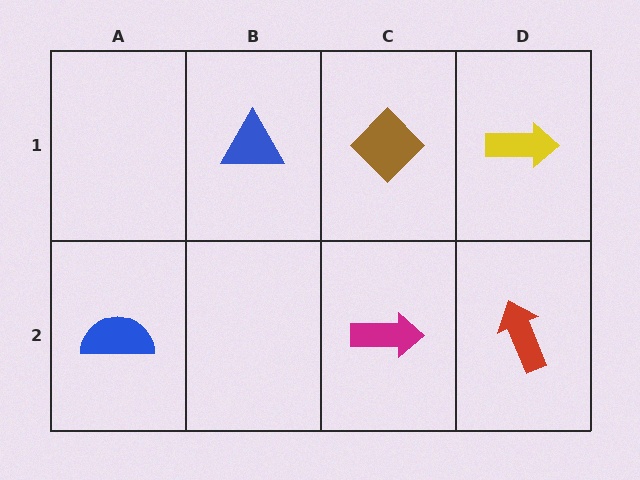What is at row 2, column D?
A red arrow.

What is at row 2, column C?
A magenta arrow.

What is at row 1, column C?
A brown diamond.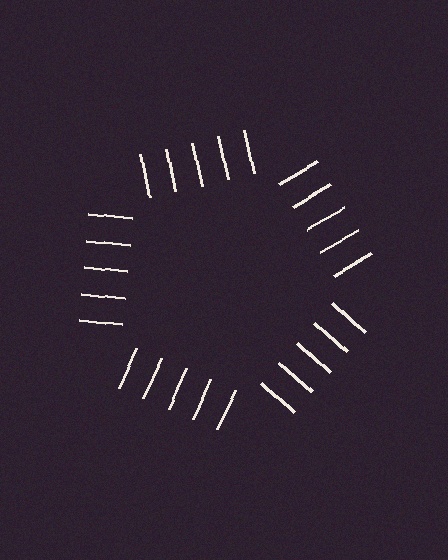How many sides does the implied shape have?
5 sides — the line-ends trace a pentagon.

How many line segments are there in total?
25 — 5 along each of the 5 edges.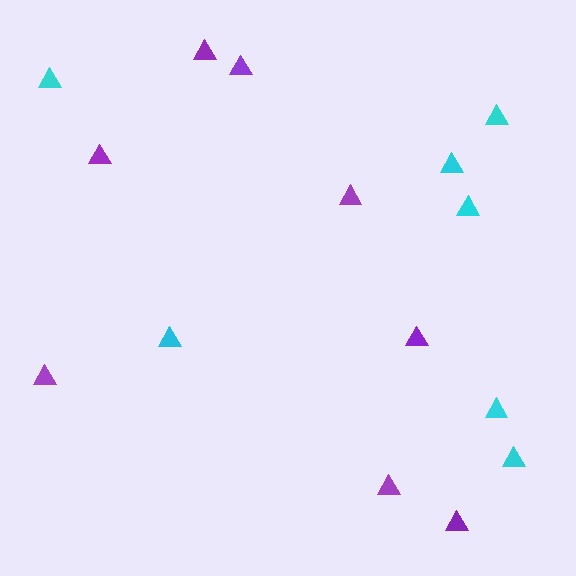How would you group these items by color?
There are 2 groups: one group of purple triangles (8) and one group of cyan triangles (7).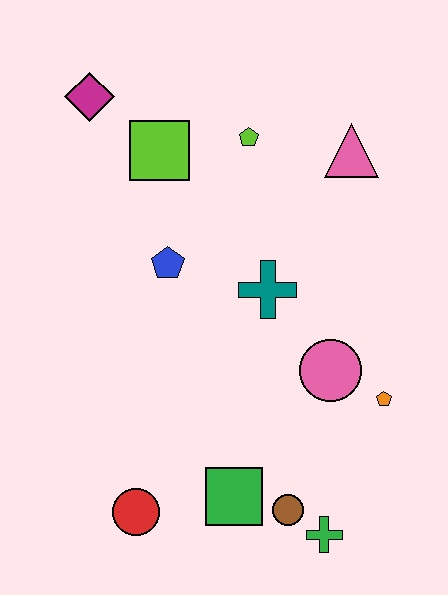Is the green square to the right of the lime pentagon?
No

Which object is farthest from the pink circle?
The magenta diamond is farthest from the pink circle.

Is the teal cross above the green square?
Yes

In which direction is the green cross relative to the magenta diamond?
The green cross is below the magenta diamond.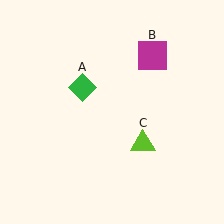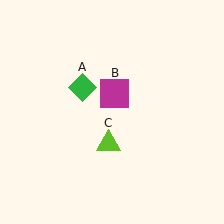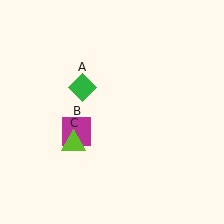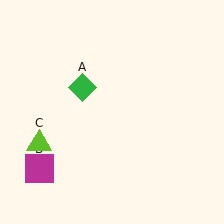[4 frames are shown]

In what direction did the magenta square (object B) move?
The magenta square (object B) moved down and to the left.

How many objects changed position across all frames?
2 objects changed position: magenta square (object B), lime triangle (object C).